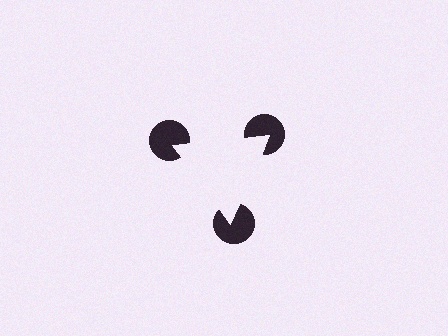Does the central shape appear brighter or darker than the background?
It typically appears slightly brighter than the background, even though no actual brightness change is drawn.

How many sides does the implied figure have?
3 sides.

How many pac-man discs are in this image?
There are 3 — one at each vertex of the illusory triangle.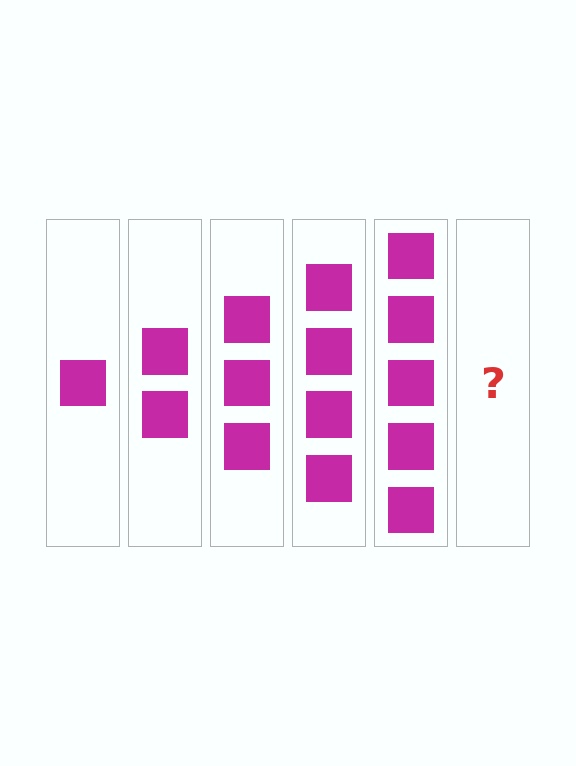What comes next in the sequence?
The next element should be 6 squares.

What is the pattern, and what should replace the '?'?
The pattern is that each step adds one more square. The '?' should be 6 squares.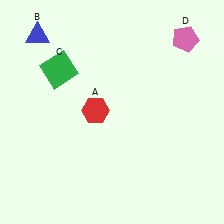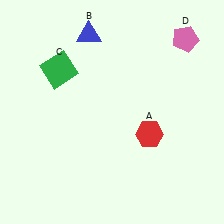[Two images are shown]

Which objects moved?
The objects that moved are: the red hexagon (A), the blue triangle (B).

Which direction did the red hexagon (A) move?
The red hexagon (A) moved right.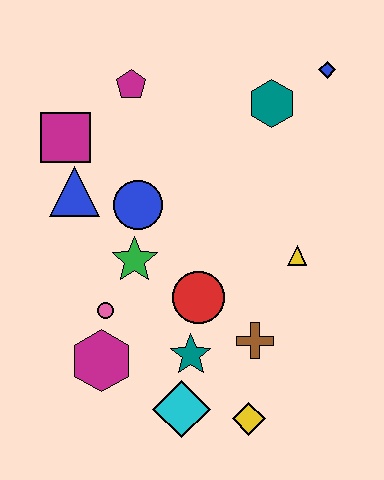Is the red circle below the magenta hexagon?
No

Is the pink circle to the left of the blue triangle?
No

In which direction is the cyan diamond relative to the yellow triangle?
The cyan diamond is below the yellow triangle.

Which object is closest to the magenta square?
The blue triangle is closest to the magenta square.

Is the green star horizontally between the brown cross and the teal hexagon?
No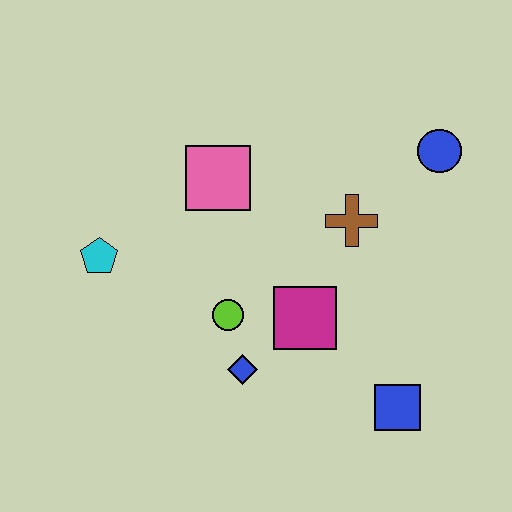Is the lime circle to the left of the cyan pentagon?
No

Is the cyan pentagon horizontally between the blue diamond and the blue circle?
No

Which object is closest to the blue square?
The magenta square is closest to the blue square.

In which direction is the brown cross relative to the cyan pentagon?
The brown cross is to the right of the cyan pentagon.